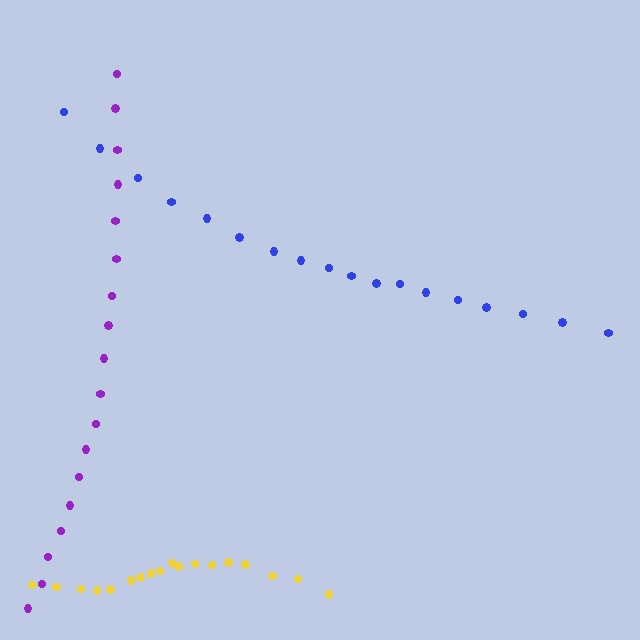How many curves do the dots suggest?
There are 3 distinct paths.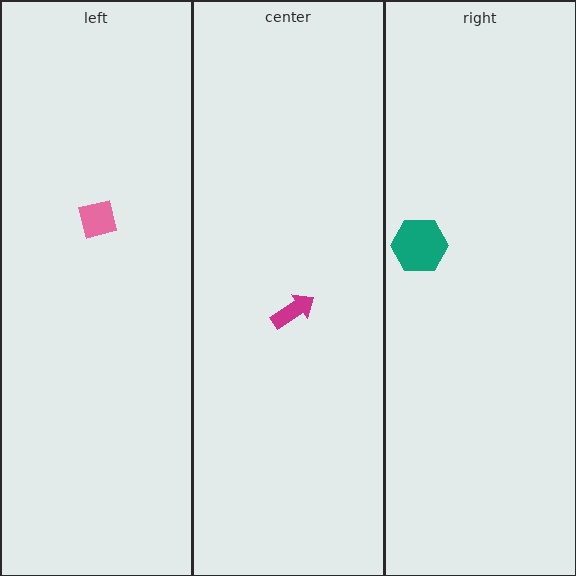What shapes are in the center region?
The magenta arrow.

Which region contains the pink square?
The left region.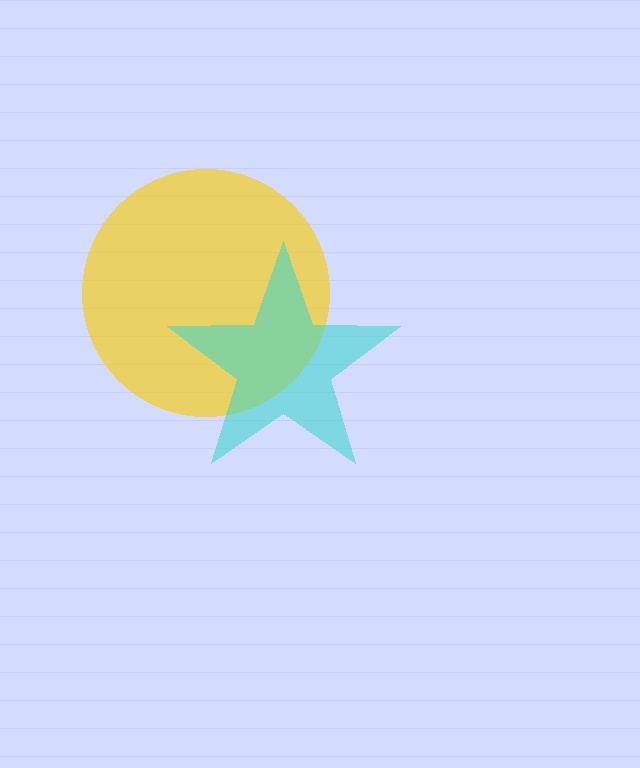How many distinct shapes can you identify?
There are 2 distinct shapes: a yellow circle, a cyan star.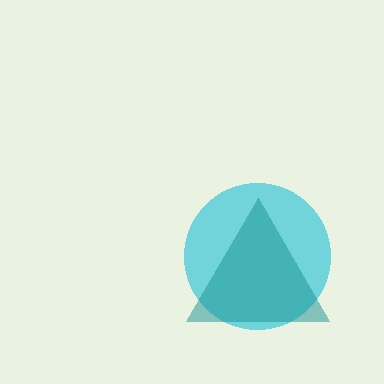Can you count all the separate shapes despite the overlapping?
Yes, there are 2 separate shapes.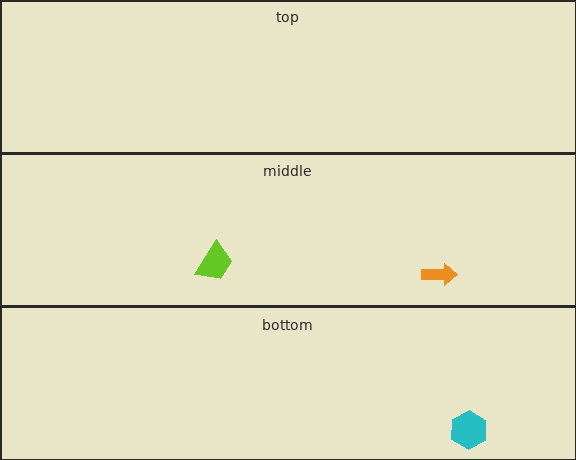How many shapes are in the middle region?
2.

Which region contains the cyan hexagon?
The bottom region.